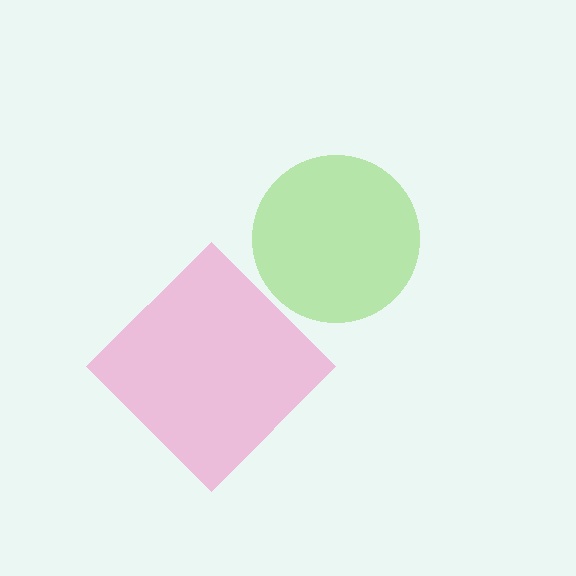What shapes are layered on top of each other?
The layered shapes are: a lime circle, a pink diamond.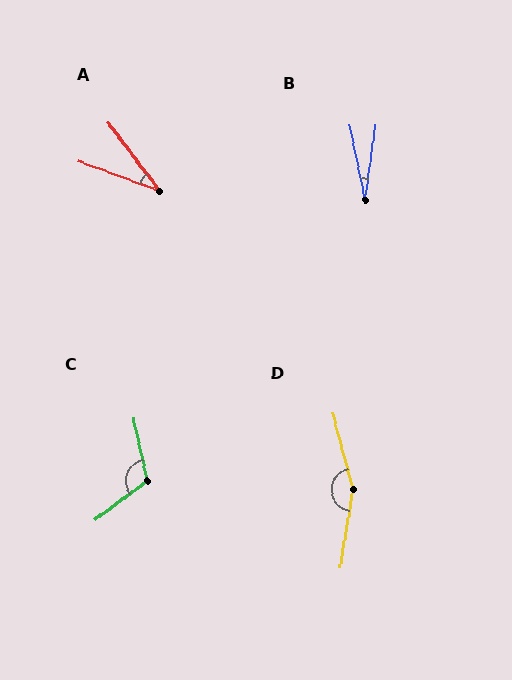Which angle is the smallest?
B, at approximately 20 degrees.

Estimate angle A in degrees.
Approximately 33 degrees.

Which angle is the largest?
D, at approximately 156 degrees.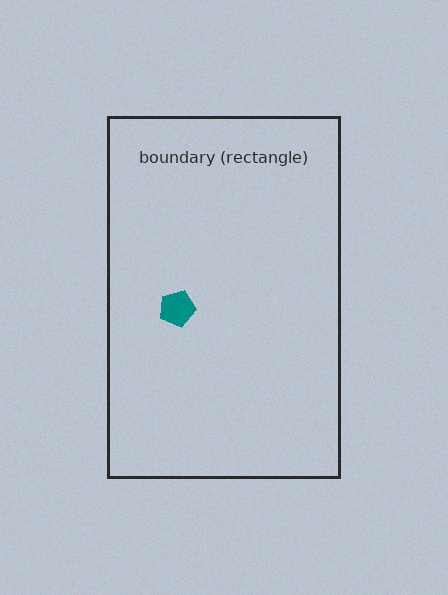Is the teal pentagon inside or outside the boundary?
Inside.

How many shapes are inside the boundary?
1 inside, 0 outside.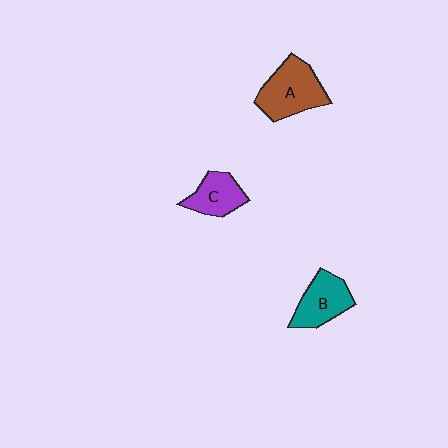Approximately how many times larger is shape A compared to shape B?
Approximately 1.3 times.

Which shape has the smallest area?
Shape C (purple).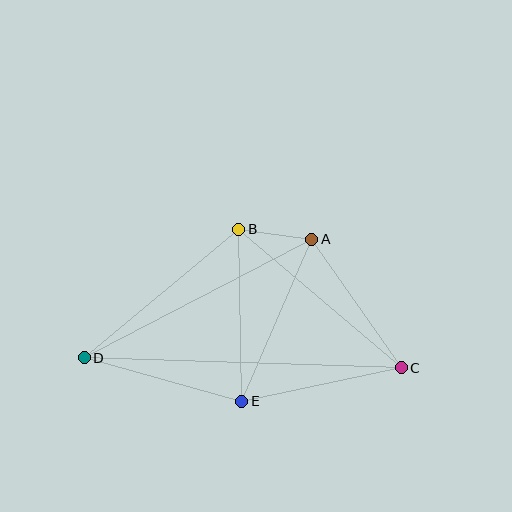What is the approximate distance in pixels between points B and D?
The distance between B and D is approximately 201 pixels.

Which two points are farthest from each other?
Points C and D are farthest from each other.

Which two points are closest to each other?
Points A and B are closest to each other.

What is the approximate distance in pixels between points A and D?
The distance between A and D is approximately 257 pixels.